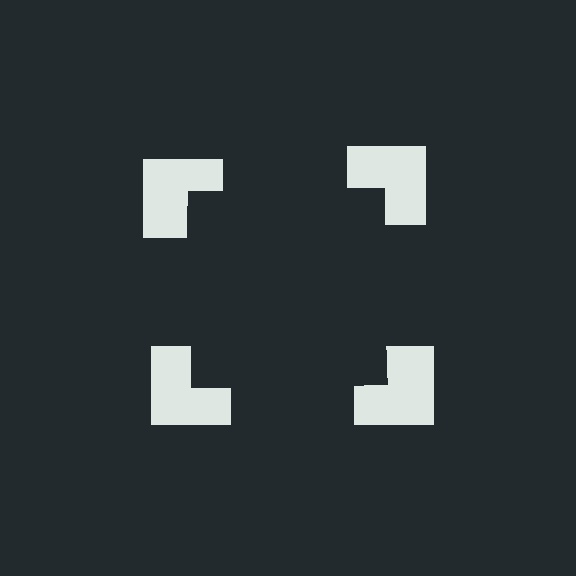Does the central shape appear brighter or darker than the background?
It typically appears slightly darker than the background, even though no actual brightness change is drawn.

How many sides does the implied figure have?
4 sides.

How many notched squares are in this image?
There are 4 — one at each vertex of the illusory square.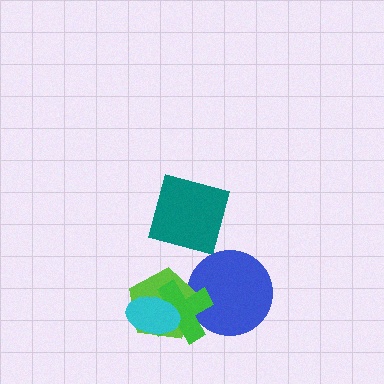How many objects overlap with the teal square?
0 objects overlap with the teal square.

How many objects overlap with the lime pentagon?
3 objects overlap with the lime pentagon.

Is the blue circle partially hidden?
Yes, it is partially covered by another shape.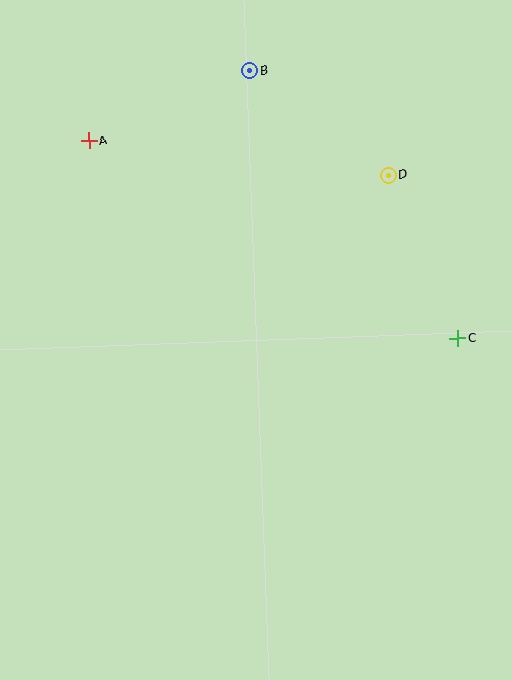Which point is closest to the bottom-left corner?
Point A is closest to the bottom-left corner.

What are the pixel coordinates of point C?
Point C is at (458, 338).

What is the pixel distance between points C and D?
The distance between C and D is 177 pixels.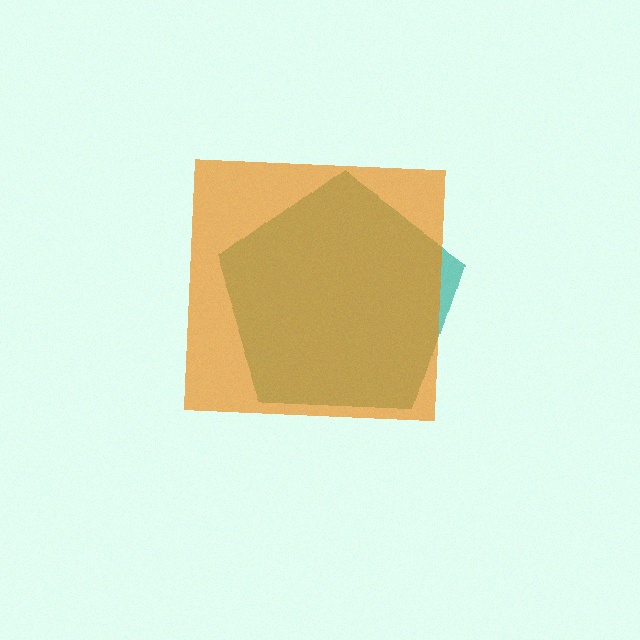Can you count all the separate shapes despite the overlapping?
Yes, there are 2 separate shapes.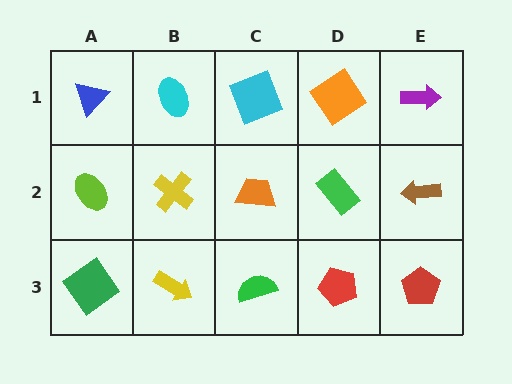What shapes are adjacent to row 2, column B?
A cyan ellipse (row 1, column B), a yellow arrow (row 3, column B), a lime ellipse (row 2, column A), an orange trapezoid (row 2, column C).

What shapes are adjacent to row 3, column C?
An orange trapezoid (row 2, column C), a yellow arrow (row 3, column B), a red pentagon (row 3, column D).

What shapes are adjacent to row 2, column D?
An orange diamond (row 1, column D), a red pentagon (row 3, column D), an orange trapezoid (row 2, column C), a brown arrow (row 2, column E).